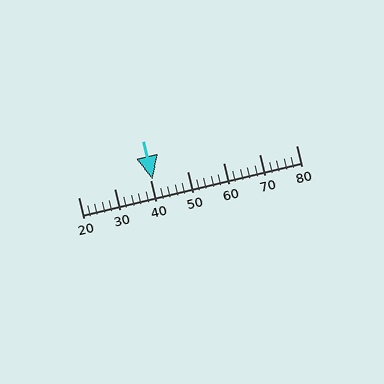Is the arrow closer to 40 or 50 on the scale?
The arrow is closer to 40.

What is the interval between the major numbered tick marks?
The major tick marks are spaced 10 units apart.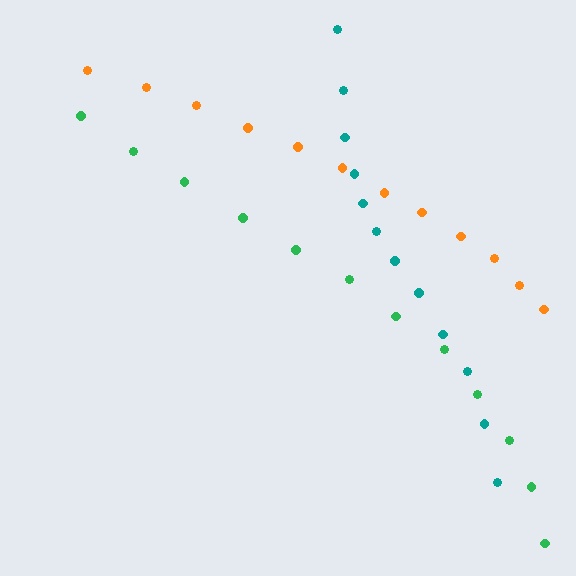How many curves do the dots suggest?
There are 3 distinct paths.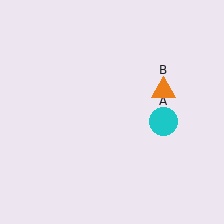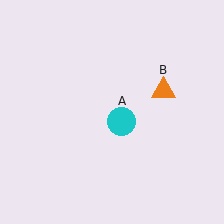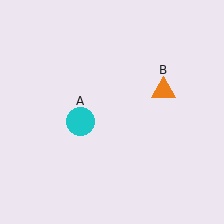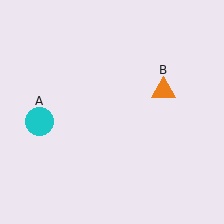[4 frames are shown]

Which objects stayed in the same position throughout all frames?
Orange triangle (object B) remained stationary.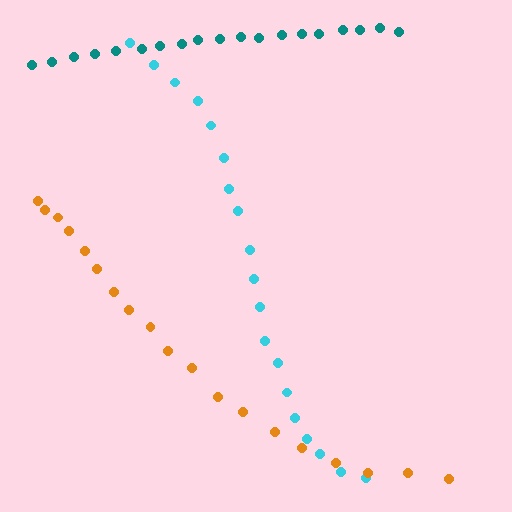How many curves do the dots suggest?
There are 3 distinct paths.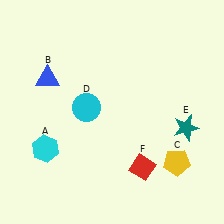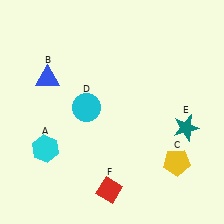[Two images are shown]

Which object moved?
The red diamond (F) moved left.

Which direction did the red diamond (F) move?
The red diamond (F) moved left.